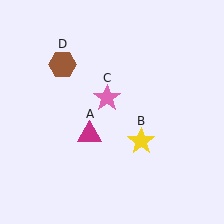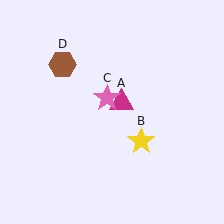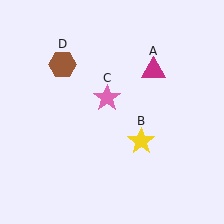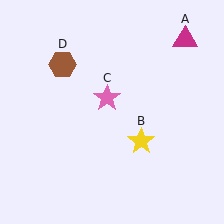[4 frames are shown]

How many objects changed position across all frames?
1 object changed position: magenta triangle (object A).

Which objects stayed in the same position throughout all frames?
Yellow star (object B) and pink star (object C) and brown hexagon (object D) remained stationary.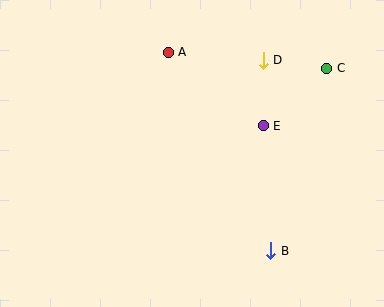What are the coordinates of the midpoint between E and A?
The midpoint between E and A is at (216, 89).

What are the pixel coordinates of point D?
Point D is at (263, 60).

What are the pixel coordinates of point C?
Point C is at (327, 68).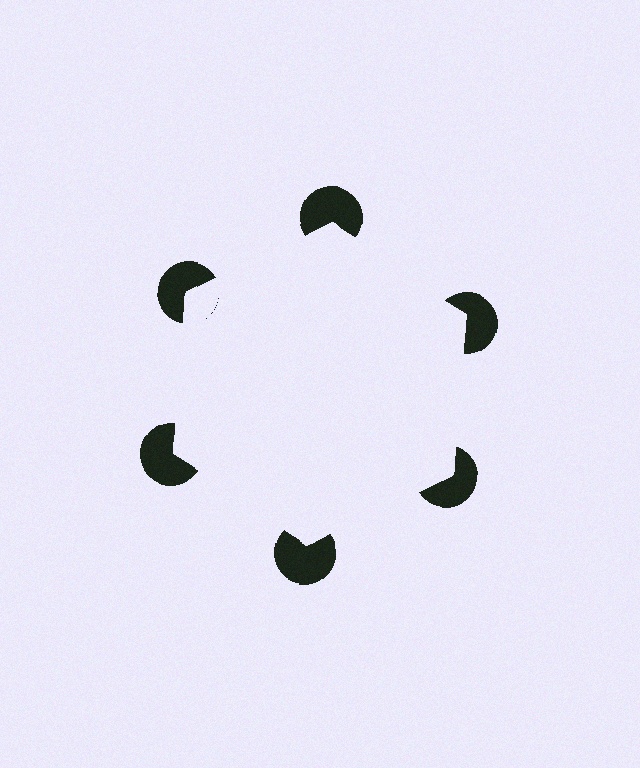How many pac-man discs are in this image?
There are 6 — one at each vertex of the illusory hexagon.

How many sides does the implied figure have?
6 sides.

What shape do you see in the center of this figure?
An illusory hexagon — its edges are inferred from the aligned wedge cuts in the pac-man discs, not physically drawn.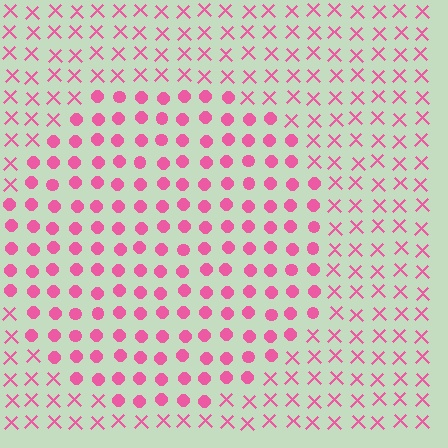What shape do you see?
I see a circle.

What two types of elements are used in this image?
The image uses circles inside the circle region and X marks outside it.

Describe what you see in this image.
The image is filled with small pink elements arranged in a uniform grid. A circle-shaped region contains circles, while the surrounding area contains X marks. The boundary is defined purely by the change in element shape.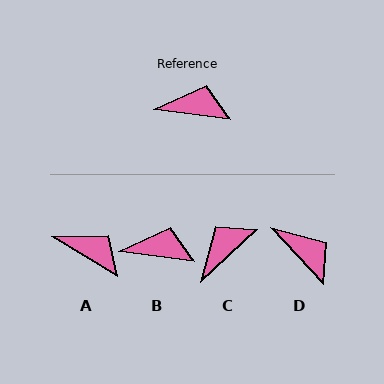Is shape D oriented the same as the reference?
No, it is off by about 39 degrees.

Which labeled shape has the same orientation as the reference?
B.